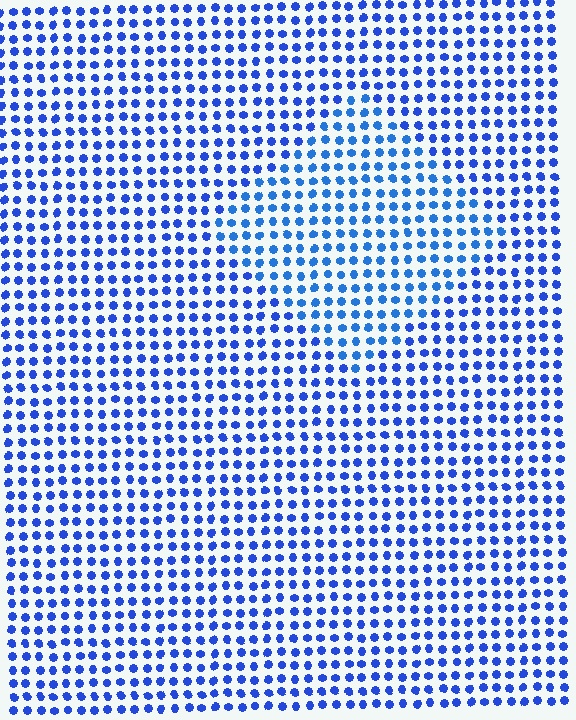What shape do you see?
I see a diamond.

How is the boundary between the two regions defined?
The boundary is defined purely by a slight shift in hue (about 15 degrees). Spacing, size, and orientation are identical on both sides.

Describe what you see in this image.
The image is filled with small blue elements in a uniform arrangement. A diamond-shaped region is visible where the elements are tinted to a slightly different hue, forming a subtle color boundary.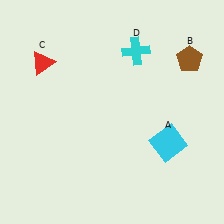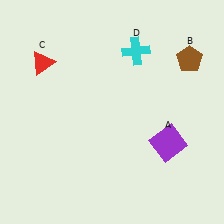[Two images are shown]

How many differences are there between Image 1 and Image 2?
There is 1 difference between the two images.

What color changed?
The square (A) changed from cyan in Image 1 to purple in Image 2.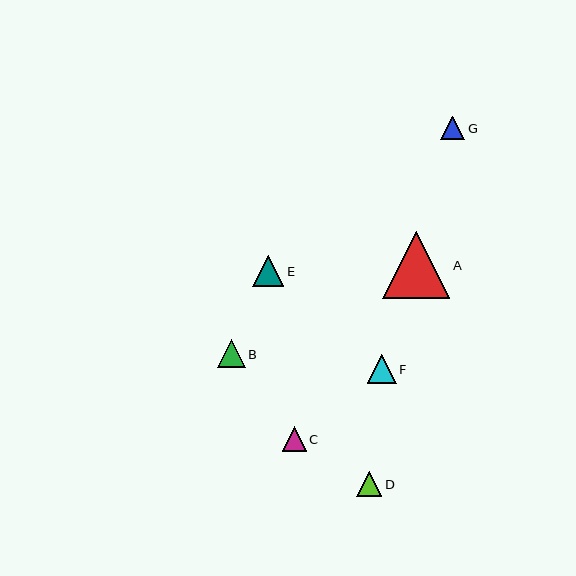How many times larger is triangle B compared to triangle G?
Triangle B is approximately 1.2 times the size of triangle G.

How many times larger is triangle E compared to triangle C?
Triangle E is approximately 1.3 times the size of triangle C.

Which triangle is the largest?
Triangle A is the largest with a size of approximately 67 pixels.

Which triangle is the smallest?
Triangle G is the smallest with a size of approximately 24 pixels.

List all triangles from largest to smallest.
From largest to smallest: A, E, F, B, D, C, G.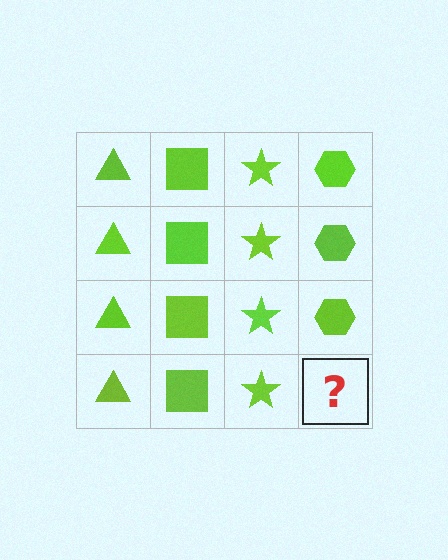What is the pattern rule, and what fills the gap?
The rule is that each column has a consistent shape. The gap should be filled with a lime hexagon.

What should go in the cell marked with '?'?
The missing cell should contain a lime hexagon.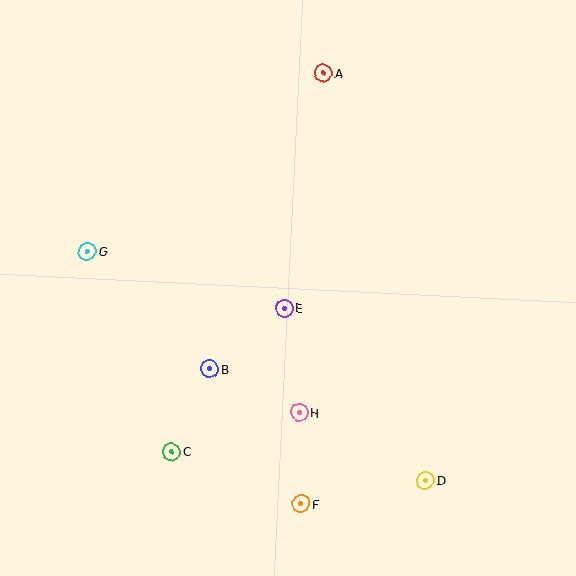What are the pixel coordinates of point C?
Point C is at (172, 451).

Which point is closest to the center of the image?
Point E at (284, 308) is closest to the center.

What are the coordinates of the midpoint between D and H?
The midpoint between D and H is at (362, 446).